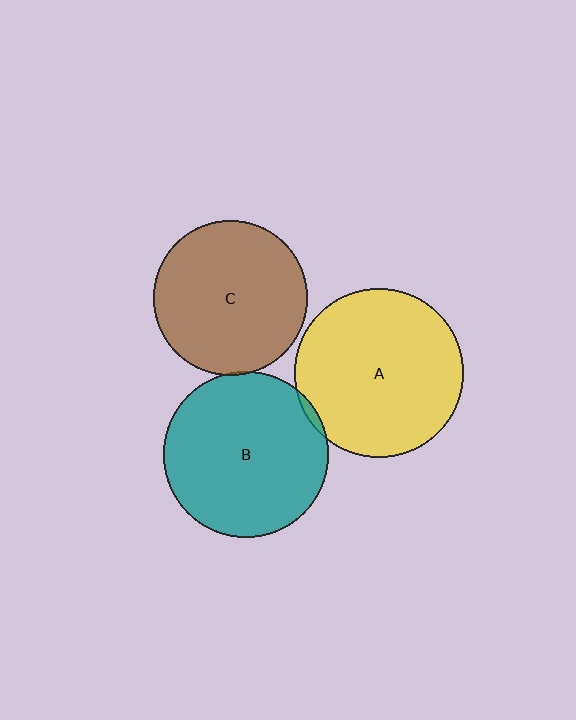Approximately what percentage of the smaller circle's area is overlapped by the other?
Approximately 5%.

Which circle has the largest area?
Circle A (yellow).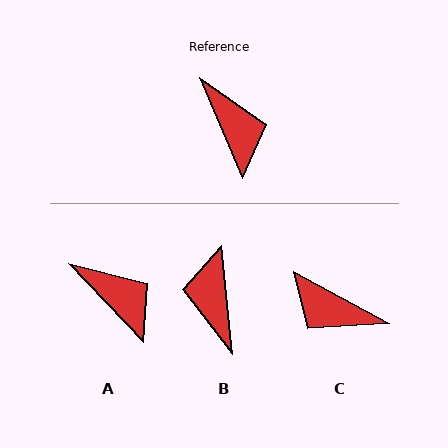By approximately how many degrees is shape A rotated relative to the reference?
Approximately 21 degrees counter-clockwise.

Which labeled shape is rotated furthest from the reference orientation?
B, about 163 degrees away.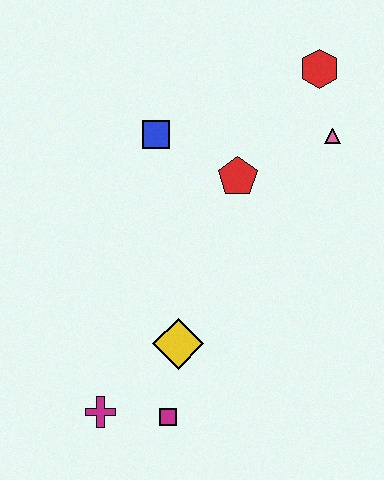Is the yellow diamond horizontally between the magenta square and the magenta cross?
No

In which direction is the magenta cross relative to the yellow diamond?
The magenta cross is to the left of the yellow diamond.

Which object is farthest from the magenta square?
The red hexagon is farthest from the magenta square.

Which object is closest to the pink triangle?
The red hexagon is closest to the pink triangle.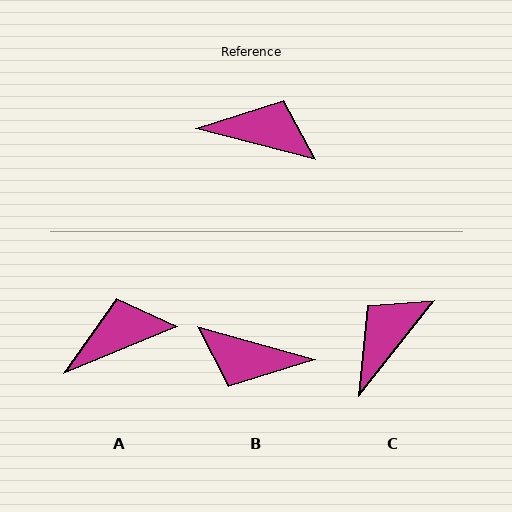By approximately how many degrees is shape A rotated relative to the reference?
Approximately 37 degrees counter-clockwise.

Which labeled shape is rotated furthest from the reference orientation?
B, about 179 degrees away.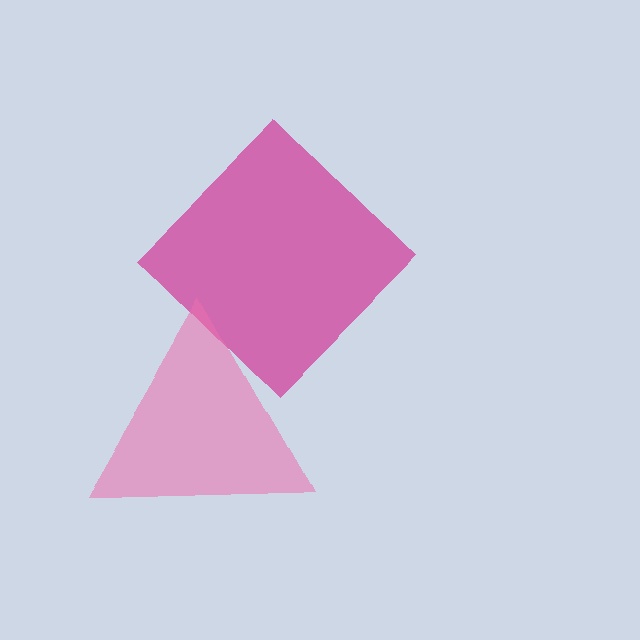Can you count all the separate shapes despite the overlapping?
Yes, there are 2 separate shapes.